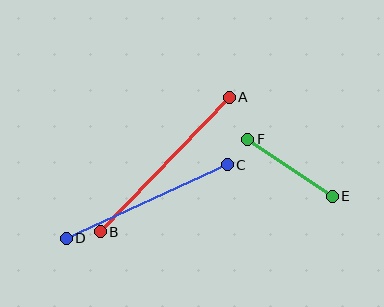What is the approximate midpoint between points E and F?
The midpoint is at approximately (290, 168) pixels.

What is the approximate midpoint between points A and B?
The midpoint is at approximately (165, 165) pixels.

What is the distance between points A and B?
The distance is approximately 186 pixels.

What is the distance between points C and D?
The distance is approximately 177 pixels.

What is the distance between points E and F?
The distance is approximately 102 pixels.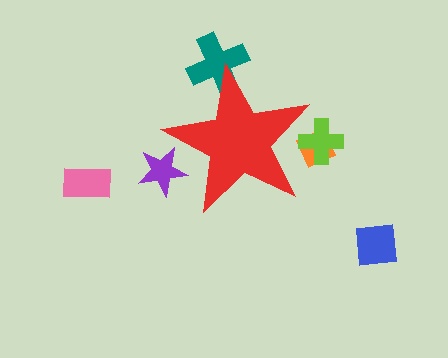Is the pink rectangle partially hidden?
No, the pink rectangle is fully visible.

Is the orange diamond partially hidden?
Yes, the orange diamond is partially hidden behind the red star.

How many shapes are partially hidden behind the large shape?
4 shapes are partially hidden.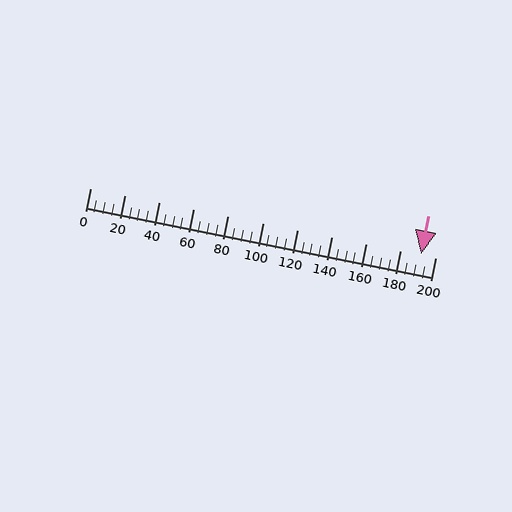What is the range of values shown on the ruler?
The ruler shows values from 0 to 200.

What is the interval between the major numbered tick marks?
The major tick marks are spaced 20 units apart.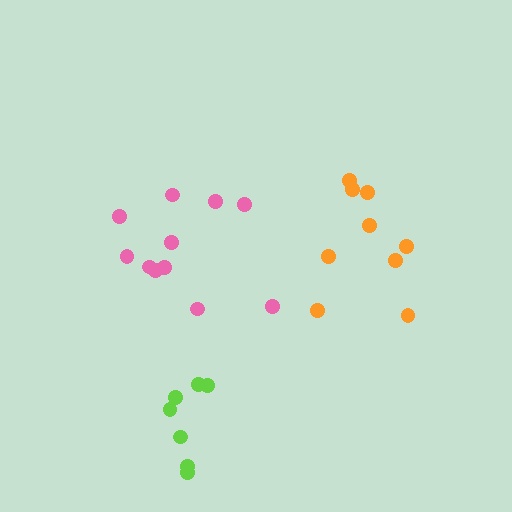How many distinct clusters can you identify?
There are 3 distinct clusters.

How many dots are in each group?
Group 1: 11 dots, Group 2: 9 dots, Group 3: 7 dots (27 total).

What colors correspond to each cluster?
The clusters are colored: pink, orange, lime.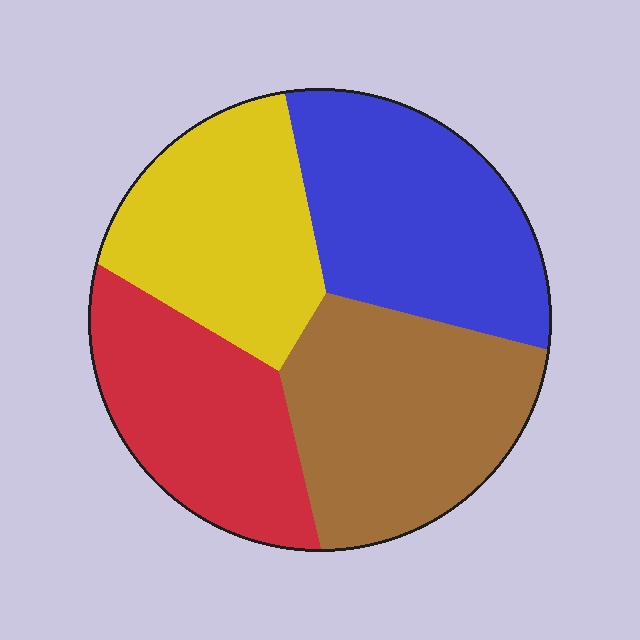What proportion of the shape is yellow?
Yellow covers around 25% of the shape.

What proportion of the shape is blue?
Blue takes up about one quarter (1/4) of the shape.